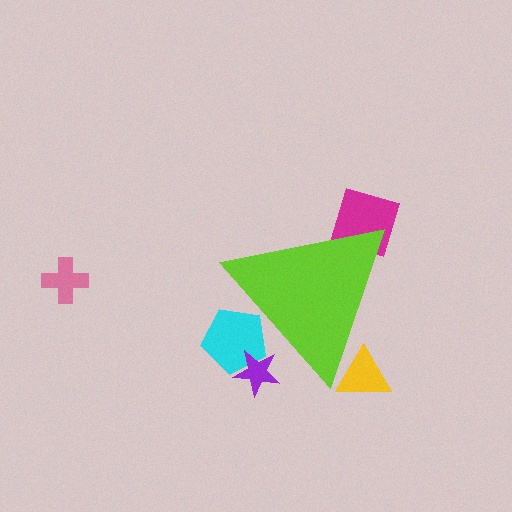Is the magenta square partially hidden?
Yes, the magenta square is partially hidden behind the lime triangle.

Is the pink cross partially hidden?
No, the pink cross is fully visible.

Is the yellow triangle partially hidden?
Yes, the yellow triangle is partially hidden behind the lime triangle.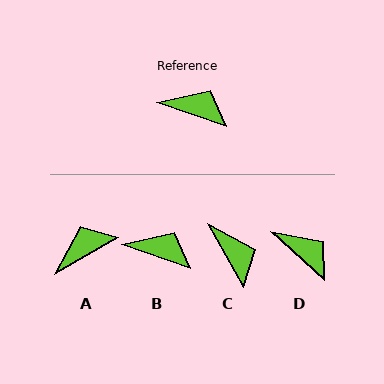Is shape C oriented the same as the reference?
No, it is off by about 41 degrees.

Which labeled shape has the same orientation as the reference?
B.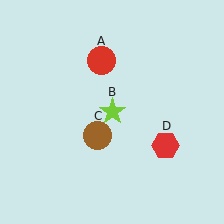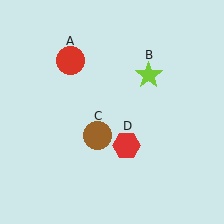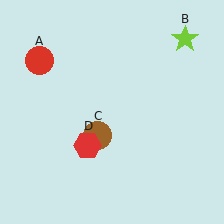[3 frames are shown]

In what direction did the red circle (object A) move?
The red circle (object A) moved left.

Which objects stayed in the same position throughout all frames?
Brown circle (object C) remained stationary.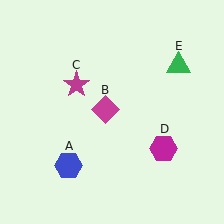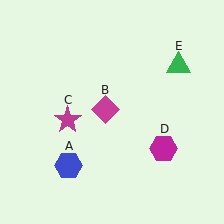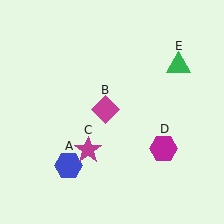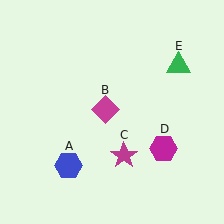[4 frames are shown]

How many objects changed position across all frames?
1 object changed position: magenta star (object C).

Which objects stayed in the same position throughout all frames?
Blue hexagon (object A) and magenta diamond (object B) and magenta hexagon (object D) and green triangle (object E) remained stationary.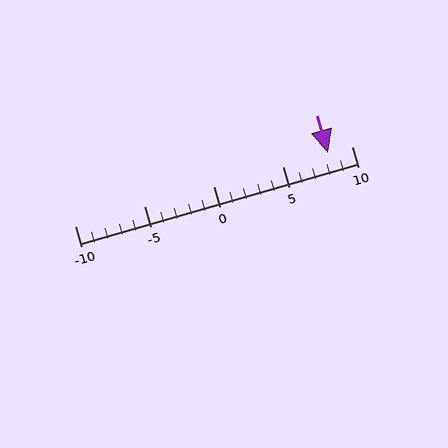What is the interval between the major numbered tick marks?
The major tick marks are spaced 5 units apart.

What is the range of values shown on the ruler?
The ruler shows values from -10 to 10.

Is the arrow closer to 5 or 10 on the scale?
The arrow is closer to 10.